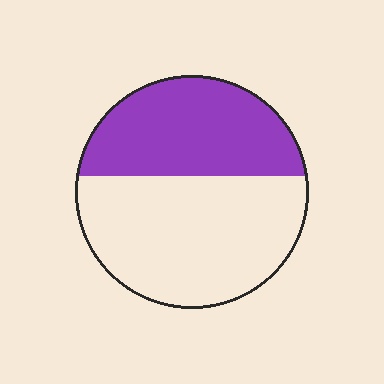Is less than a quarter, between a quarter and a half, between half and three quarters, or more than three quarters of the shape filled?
Between a quarter and a half.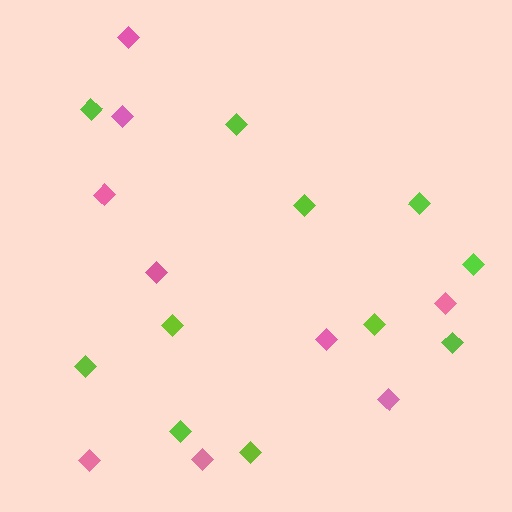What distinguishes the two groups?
There are 2 groups: one group of pink diamonds (9) and one group of lime diamonds (11).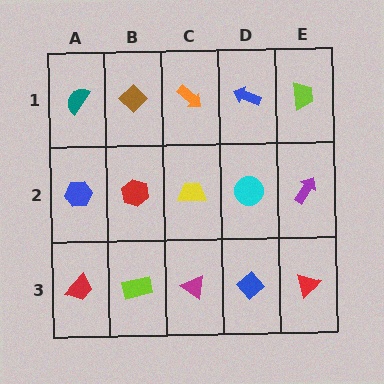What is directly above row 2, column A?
A teal semicircle.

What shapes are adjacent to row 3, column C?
A yellow trapezoid (row 2, column C), a lime rectangle (row 3, column B), a blue diamond (row 3, column D).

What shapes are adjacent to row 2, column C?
An orange arrow (row 1, column C), a magenta triangle (row 3, column C), a red hexagon (row 2, column B), a cyan circle (row 2, column D).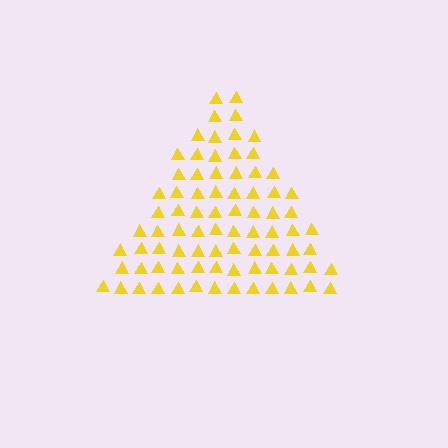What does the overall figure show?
The overall figure shows a triangle.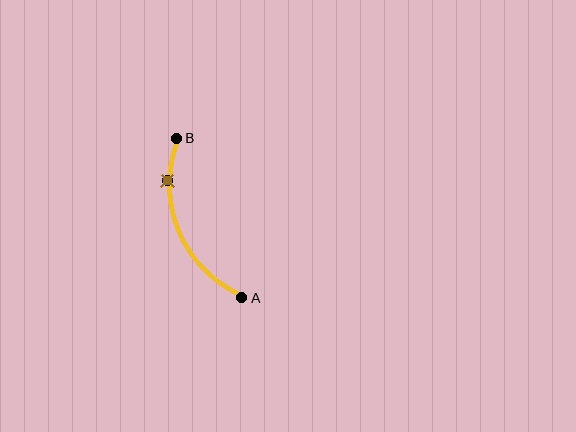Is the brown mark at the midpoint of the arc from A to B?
No. The brown mark lies on the arc but is closer to endpoint B. The arc midpoint would be at the point on the curve equidistant along the arc from both A and B.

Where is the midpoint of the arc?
The arc midpoint is the point on the curve farthest from the straight line joining A and B. It sits to the left of that line.